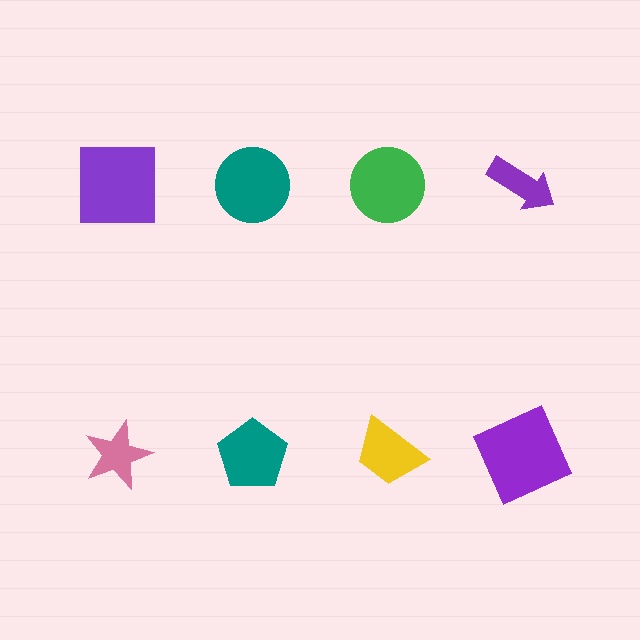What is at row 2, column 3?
A yellow trapezoid.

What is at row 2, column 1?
A pink star.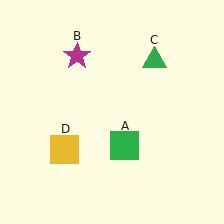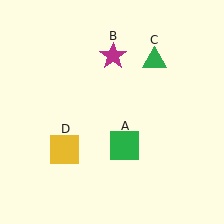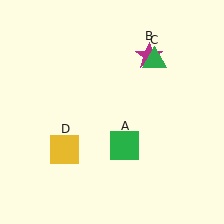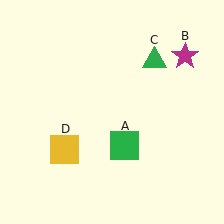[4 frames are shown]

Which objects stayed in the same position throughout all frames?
Green square (object A) and green triangle (object C) and yellow square (object D) remained stationary.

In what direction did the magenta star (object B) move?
The magenta star (object B) moved right.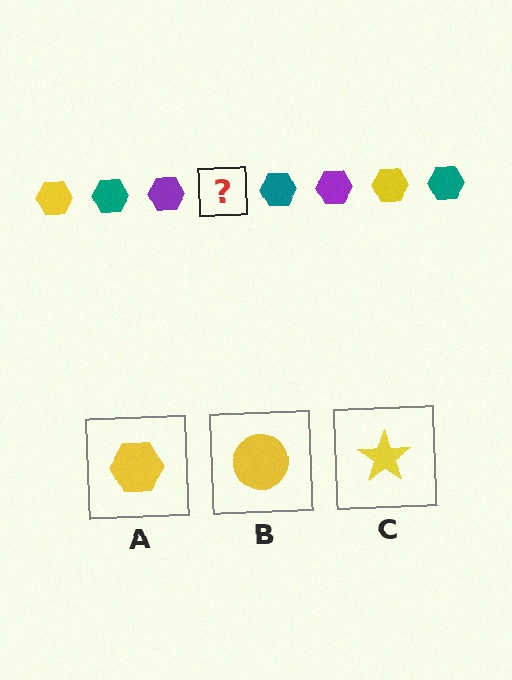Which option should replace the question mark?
Option A.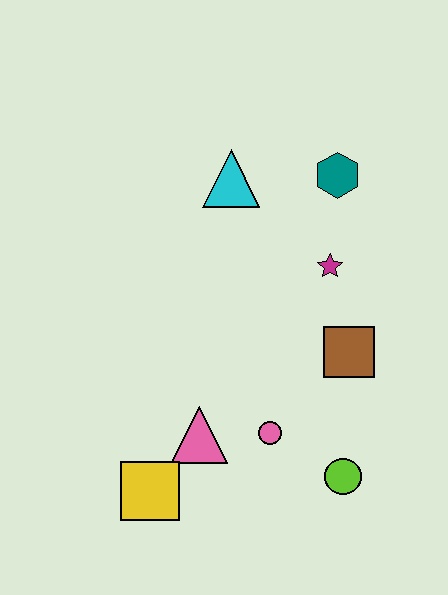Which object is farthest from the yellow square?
The teal hexagon is farthest from the yellow square.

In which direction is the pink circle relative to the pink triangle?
The pink circle is to the right of the pink triangle.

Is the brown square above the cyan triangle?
No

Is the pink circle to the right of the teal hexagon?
No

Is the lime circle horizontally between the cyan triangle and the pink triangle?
No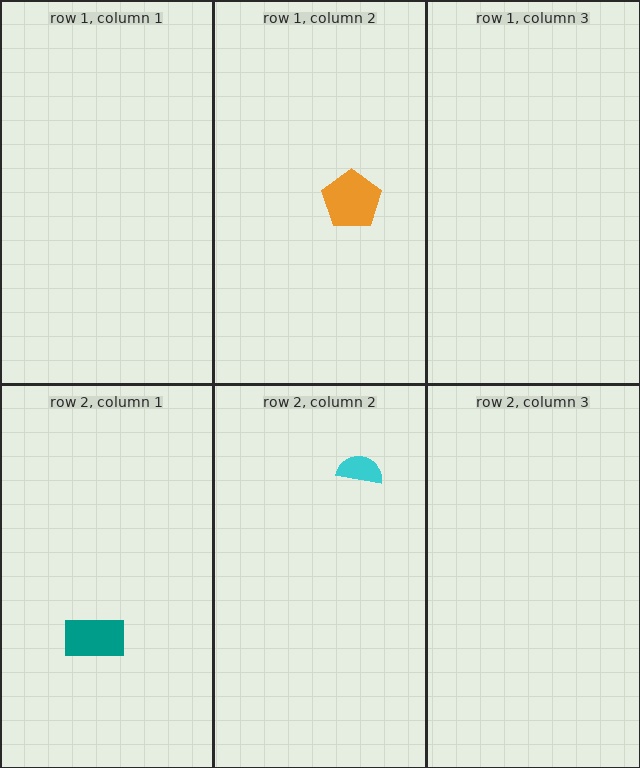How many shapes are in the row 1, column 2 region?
1.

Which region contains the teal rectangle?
The row 2, column 1 region.